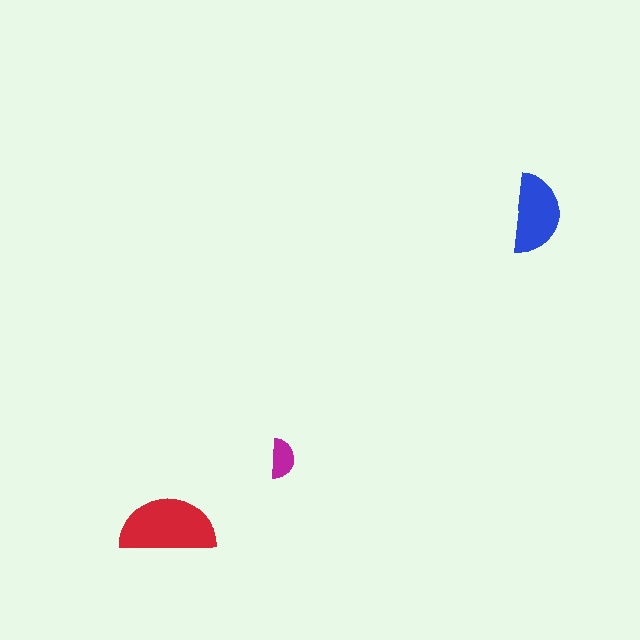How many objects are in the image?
There are 3 objects in the image.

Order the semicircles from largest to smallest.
the red one, the blue one, the magenta one.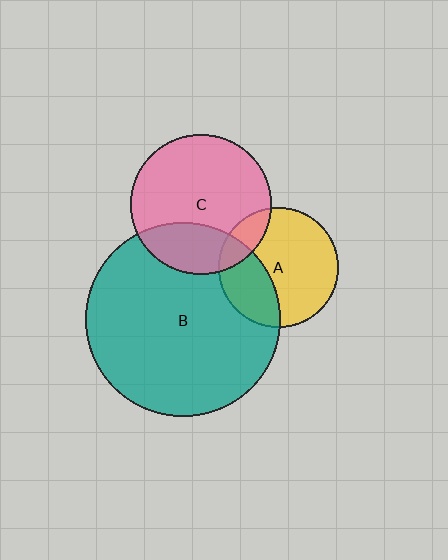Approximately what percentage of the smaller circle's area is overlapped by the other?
Approximately 25%.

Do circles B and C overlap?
Yes.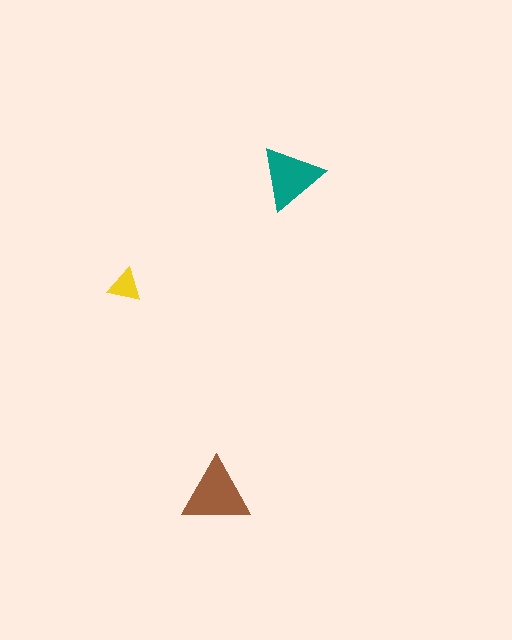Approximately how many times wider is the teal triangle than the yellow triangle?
About 2 times wider.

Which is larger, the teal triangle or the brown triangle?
The brown one.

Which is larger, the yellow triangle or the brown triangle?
The brown one.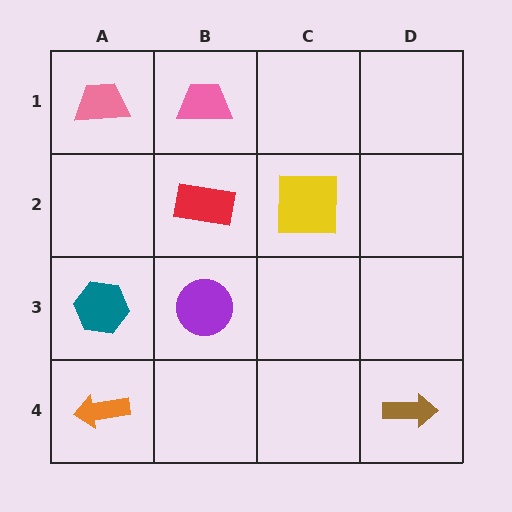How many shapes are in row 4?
2 shapes.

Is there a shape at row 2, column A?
No, that cell is empty.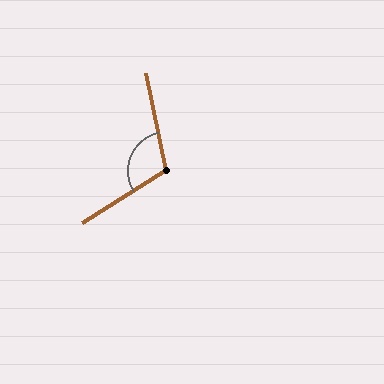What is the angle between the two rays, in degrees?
Approximately 110 degrees.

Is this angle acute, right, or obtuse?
It is obtuse.